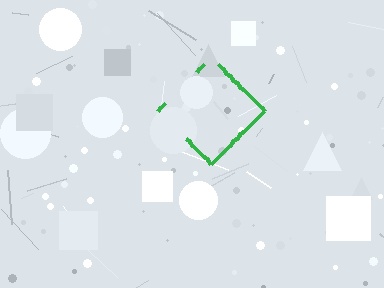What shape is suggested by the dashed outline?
The dashed outline suggests a diamond.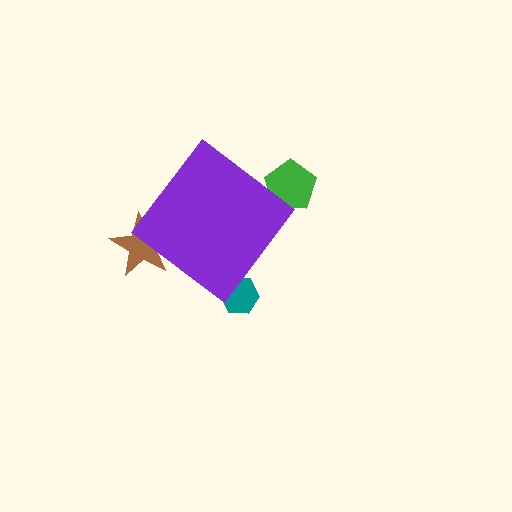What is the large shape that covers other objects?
A purple diamond.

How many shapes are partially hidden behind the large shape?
3 shapes are partially hidden.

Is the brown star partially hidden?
Yes, the brown star is partially hidden behind the purple diamond.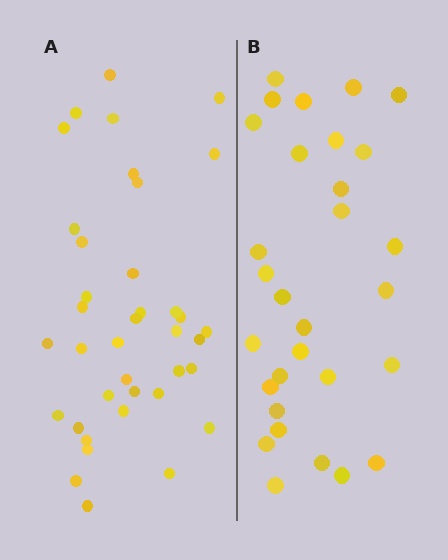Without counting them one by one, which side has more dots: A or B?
Region A (the left region) has more dots.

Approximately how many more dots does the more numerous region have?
Region A has roughly 8 or so more dots than region B.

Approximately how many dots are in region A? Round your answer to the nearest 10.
About 40 dots. (The exact count is 38, which rounds to 40.)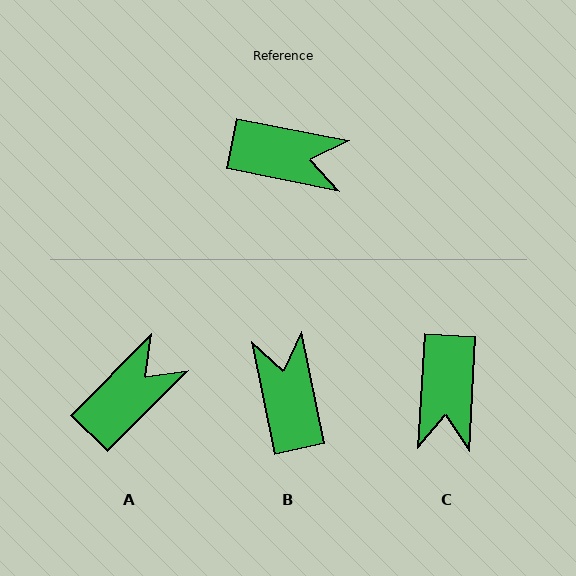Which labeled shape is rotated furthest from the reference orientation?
B, about 113 degrees away.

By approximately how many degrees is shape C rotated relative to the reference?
Approximately 82 degrees clockwise.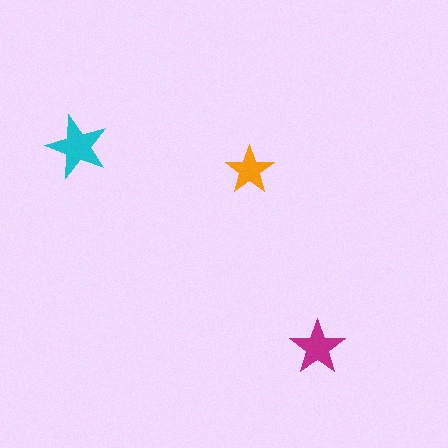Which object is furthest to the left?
The cyan star is leftmost.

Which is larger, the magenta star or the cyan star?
The cyan one.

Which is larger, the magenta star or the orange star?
The magenta one.